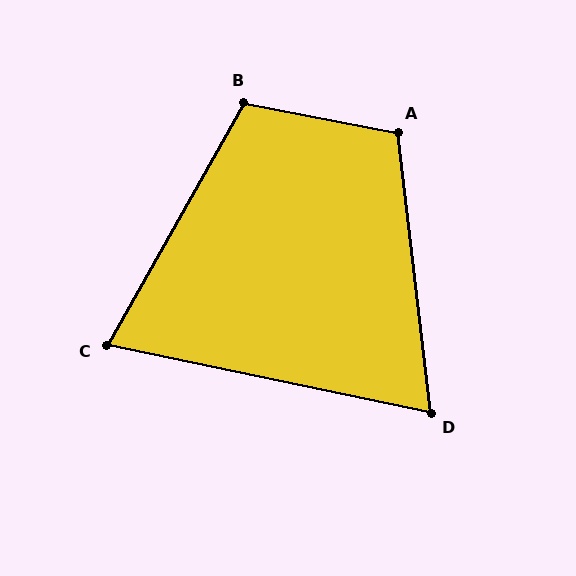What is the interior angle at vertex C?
Approximately 72 degrees (acute).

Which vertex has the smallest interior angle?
D, at approximately 71 degrees.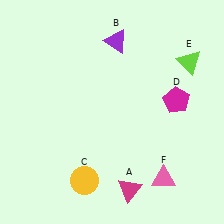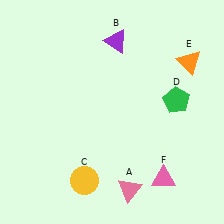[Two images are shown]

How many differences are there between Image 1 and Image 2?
There are 3 differences between the two images.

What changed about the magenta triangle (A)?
In Image 1, A is magenta. In Image 2, it changed to pink.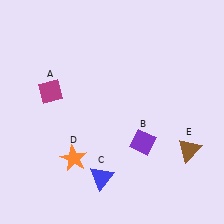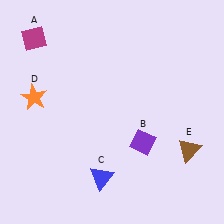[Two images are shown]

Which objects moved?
The objects that moved are: the magenta diamond (A), the orange star (D).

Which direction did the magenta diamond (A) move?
The magenta diamond (A) moved up.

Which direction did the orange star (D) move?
The orange star (D) moved up.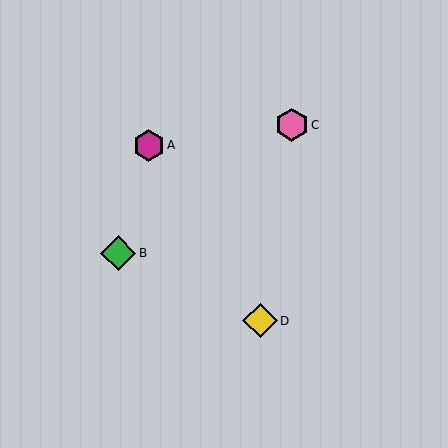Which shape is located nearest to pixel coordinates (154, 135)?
The magenta hexagon (labeled A) at (149, 145) is nearest to that location.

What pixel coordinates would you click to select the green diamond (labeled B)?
Click at (118, 253) to select the green diamond B.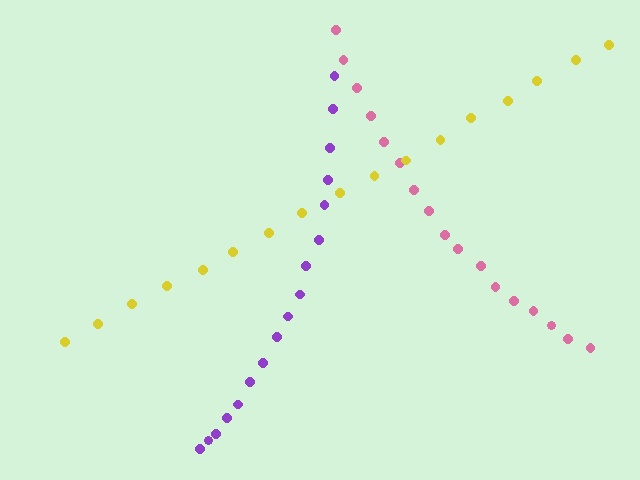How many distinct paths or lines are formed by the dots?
There are 3 distinct paths.